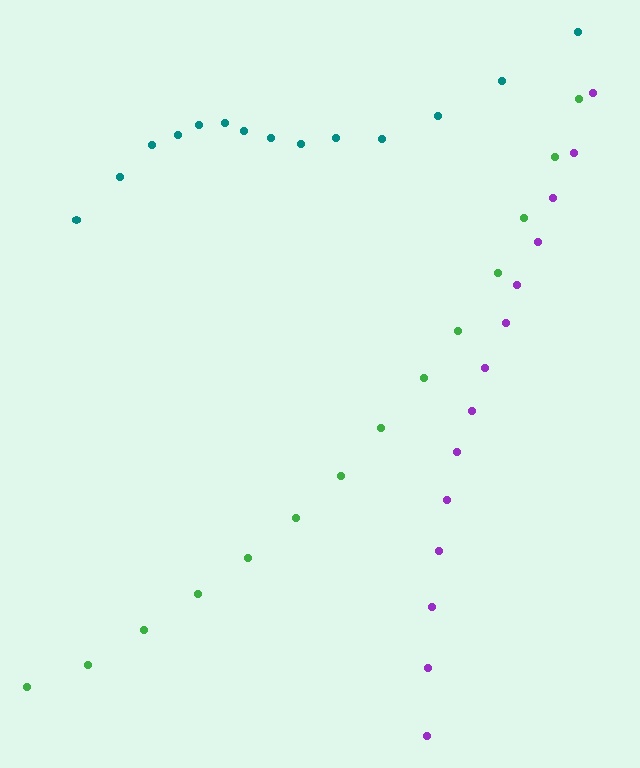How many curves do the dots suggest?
There are 3 distinct paths.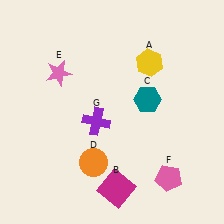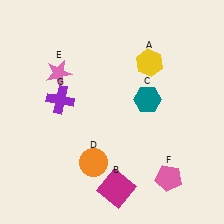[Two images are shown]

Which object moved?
The purple cross (G) moved left.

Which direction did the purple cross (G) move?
The purple cross (G) moved left.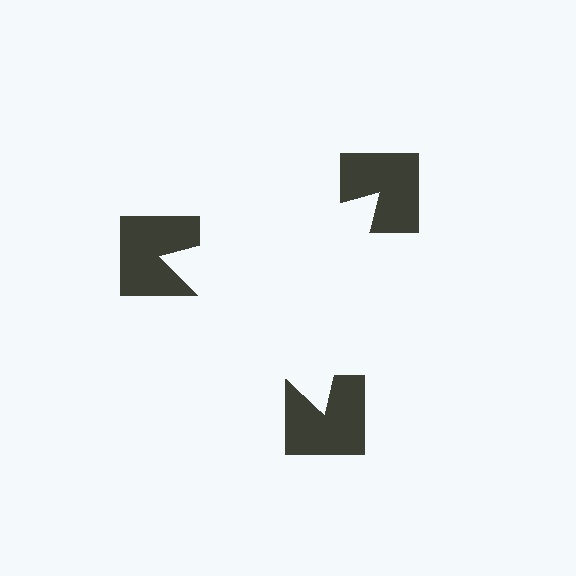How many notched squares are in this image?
There are 3 — one at each vertex of the illusory triangle.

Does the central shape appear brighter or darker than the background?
It typically appears slightly brighter than the background, even though no actual brightness change is drawn.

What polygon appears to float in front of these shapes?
An illusory triangle — its edges are inferred from the aligned wedge cuts in the notched squares, not physically drawn.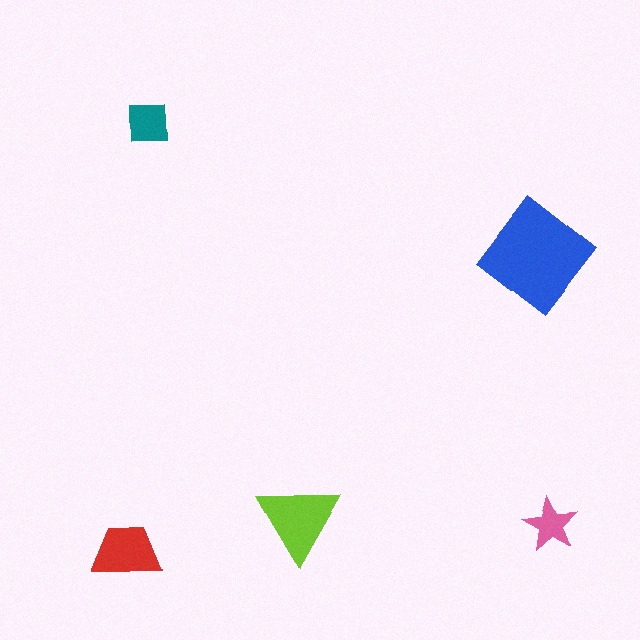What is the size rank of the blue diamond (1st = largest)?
1st.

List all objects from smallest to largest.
The pink star, the teal square, the red trapezoid, the lime triangle, the blue diamond.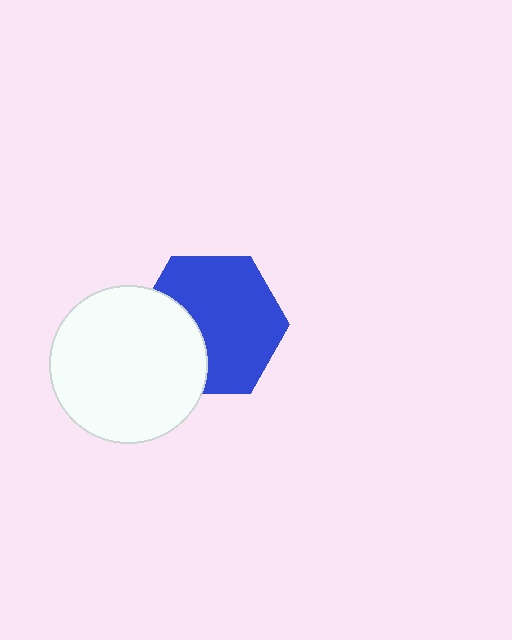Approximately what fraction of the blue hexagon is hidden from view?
Roughly 31% of the blue hexagon is hidden behind the white circle.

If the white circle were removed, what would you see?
You would see the complete blue hexagon.